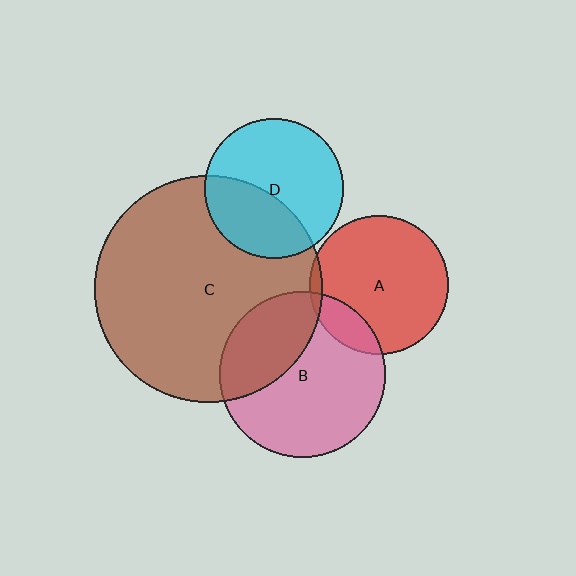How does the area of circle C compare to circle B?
Approximately 1.9 times.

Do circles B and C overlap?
Yes.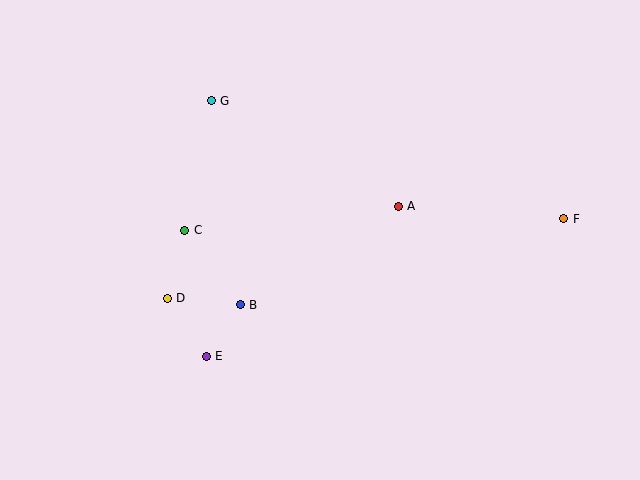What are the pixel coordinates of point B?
Point B is at (240, 305).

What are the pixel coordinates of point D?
Point D is at (167, 298).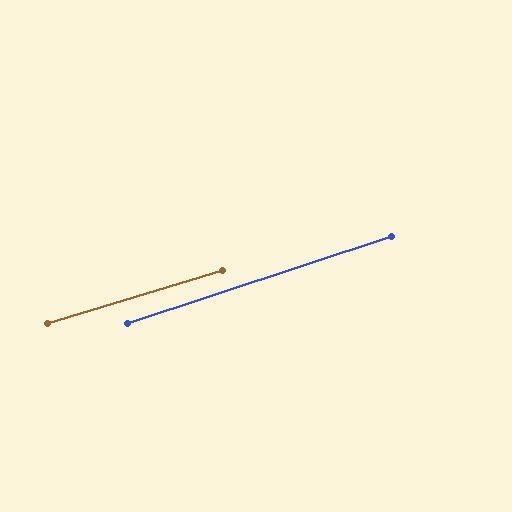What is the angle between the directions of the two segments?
Approximately 2 degrees.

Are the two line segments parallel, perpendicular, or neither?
Parallel — their directions differ by only 1.6°.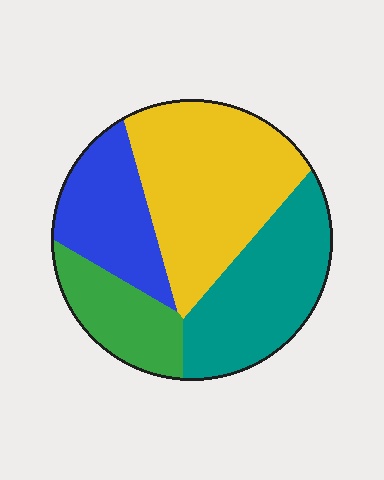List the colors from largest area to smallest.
From largest to smallest: yellow, teal, blue, green.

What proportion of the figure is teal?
Teal covers about 30% of the figure.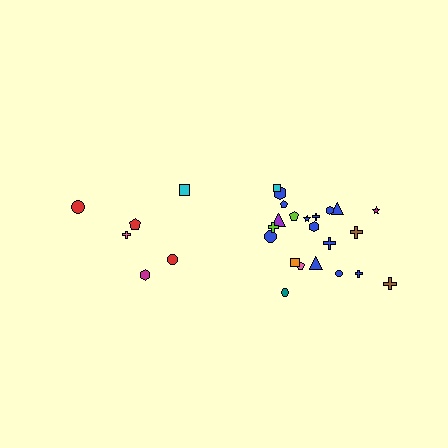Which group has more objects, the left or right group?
The right group.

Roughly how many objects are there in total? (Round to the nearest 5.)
Roughly 30 objects in total.